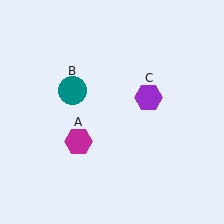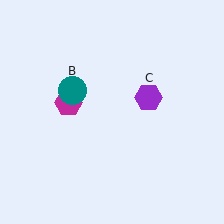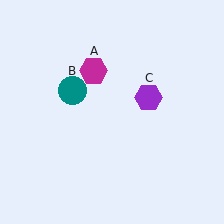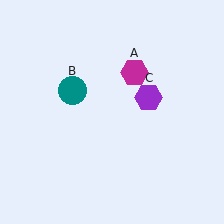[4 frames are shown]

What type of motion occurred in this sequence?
The magenta hexagon (object A) rotated clockwise around the center of the scene.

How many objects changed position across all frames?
1 object changed position: magenta hexagon (object A).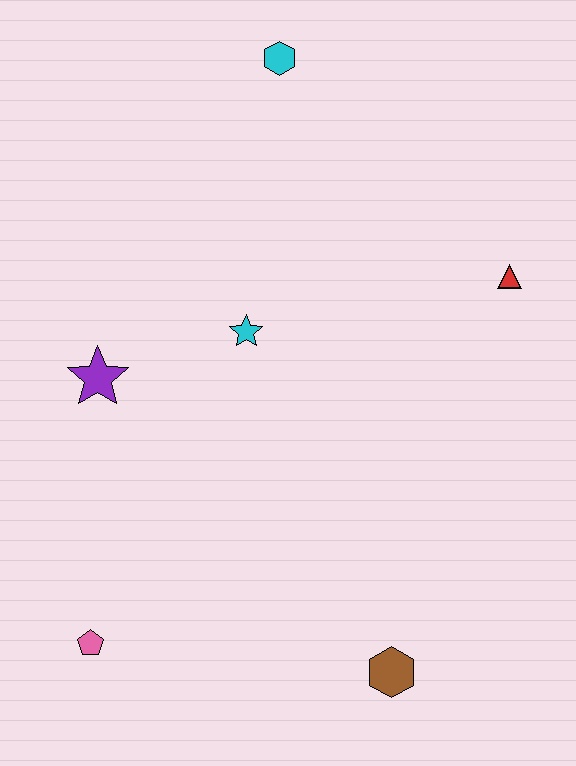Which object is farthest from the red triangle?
The pink pentagon is farthest from the red triangle.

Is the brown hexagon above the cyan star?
No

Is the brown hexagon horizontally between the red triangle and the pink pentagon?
Yes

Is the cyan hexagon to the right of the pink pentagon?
Yes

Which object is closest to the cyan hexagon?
The cyan star is closest to the cyan hexagon.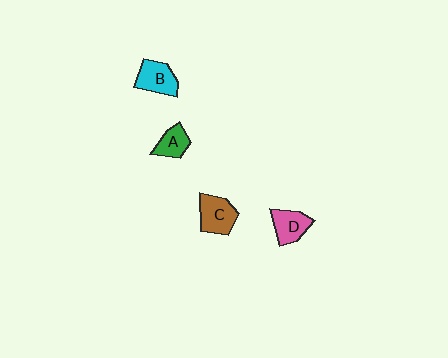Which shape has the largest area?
Shape C (brown).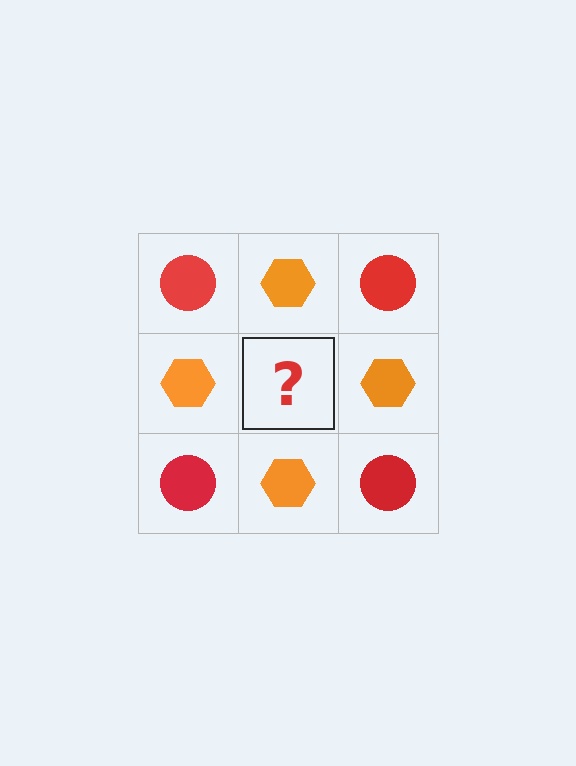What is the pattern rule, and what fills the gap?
The rule is that it alternates red circle and orange hexagon in a checkerboard pattern. The gap should be filled with a red circle.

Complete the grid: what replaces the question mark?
The question mark should be replaced with a red circle.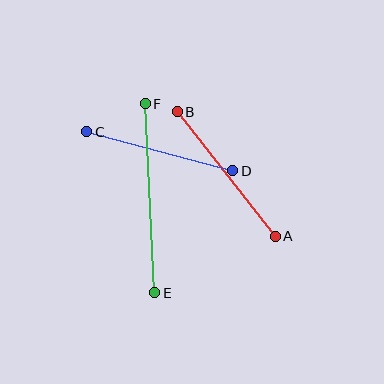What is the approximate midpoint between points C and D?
The midpoint is at approximately (160, 151) pixels.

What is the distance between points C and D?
The distance is approximately 151 pixels.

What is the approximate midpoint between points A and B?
The midpoint is at approximately (226, 174) pixels.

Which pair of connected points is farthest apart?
Points E and F are farthest apart.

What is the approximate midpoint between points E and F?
The midpoint is at approximately (150, 198) pixels.